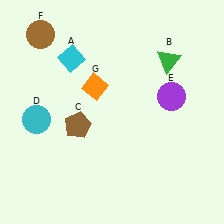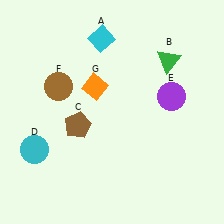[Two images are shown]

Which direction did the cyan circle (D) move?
The cyan circle (D) moved down.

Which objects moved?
The objects that moved are: the cyan diamond (A), the cyan circle (D), the brown circle (F).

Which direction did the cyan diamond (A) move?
The cyan diamond (A) moved right.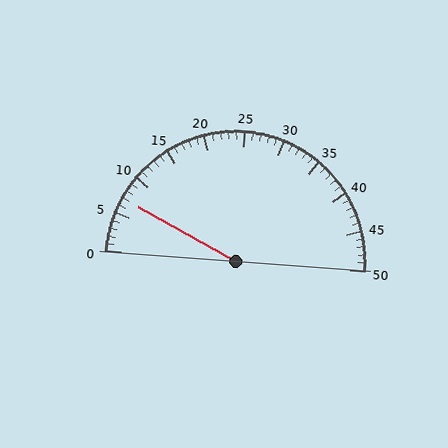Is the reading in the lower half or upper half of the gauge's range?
The reading is in the lower half of the range (0 to 50).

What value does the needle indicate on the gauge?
The needle indicates approximately 7.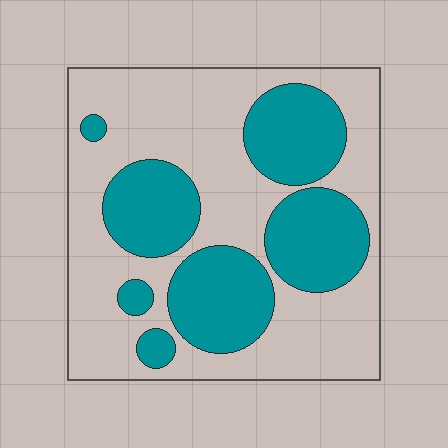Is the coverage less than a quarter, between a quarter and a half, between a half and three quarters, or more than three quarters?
Between a quarter and a half.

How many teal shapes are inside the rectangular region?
7.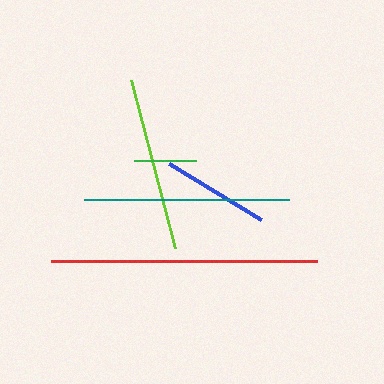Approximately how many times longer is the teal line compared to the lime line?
The teal line is approximately 1.2 times the length of the lime line.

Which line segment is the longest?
The red line is the longest at approximately 267 pixels.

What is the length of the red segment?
The red segment is approximately 267 pixels long.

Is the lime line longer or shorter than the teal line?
The teal line is longer than the lime line.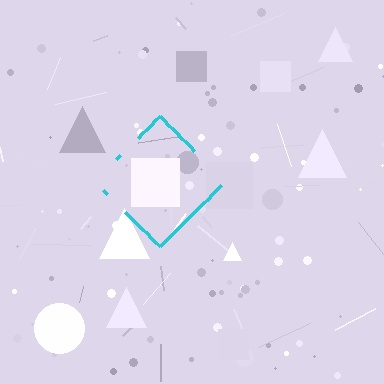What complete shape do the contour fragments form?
The contour fragments form a diamond.